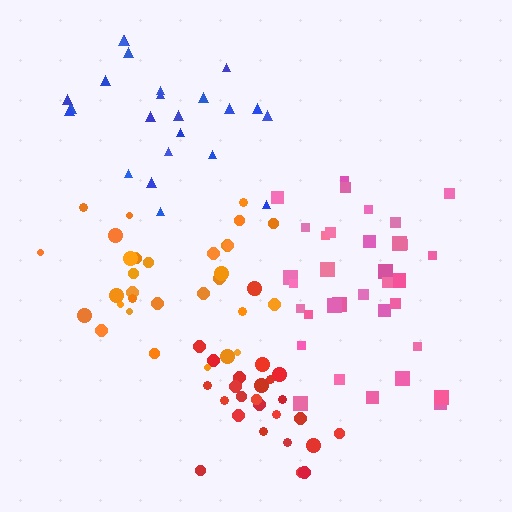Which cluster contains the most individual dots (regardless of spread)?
Pink (34).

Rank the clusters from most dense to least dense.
orange, pink, red, blue.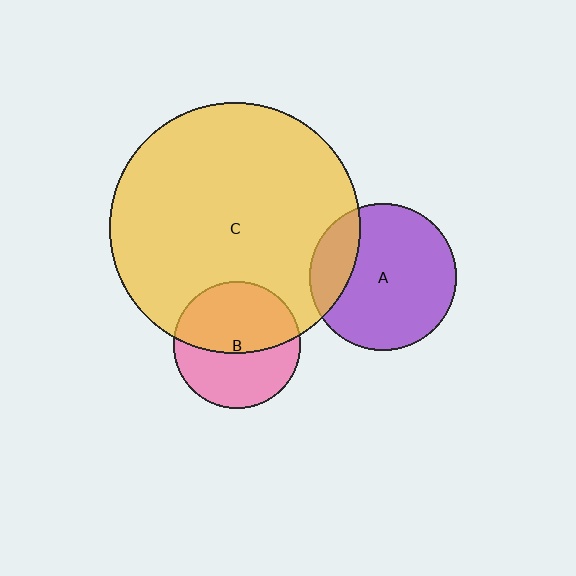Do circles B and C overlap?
Yes.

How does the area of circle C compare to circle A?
Approximately 2.9 times.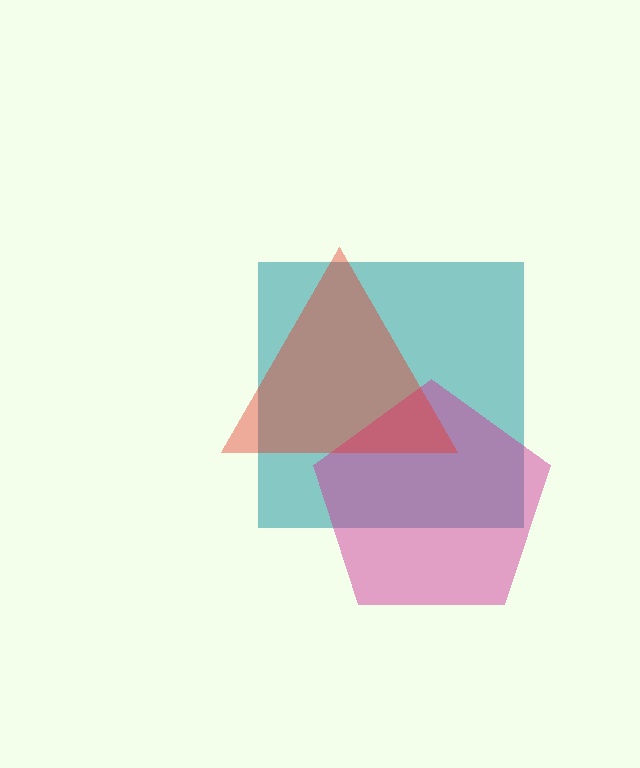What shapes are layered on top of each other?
The layered shapes are: a teal square, a magenta pentagon, a red triangle.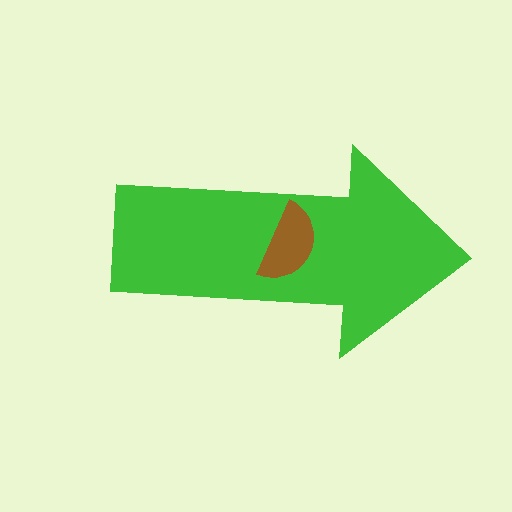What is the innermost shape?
The brown semicircle.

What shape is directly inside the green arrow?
The brown semicircle.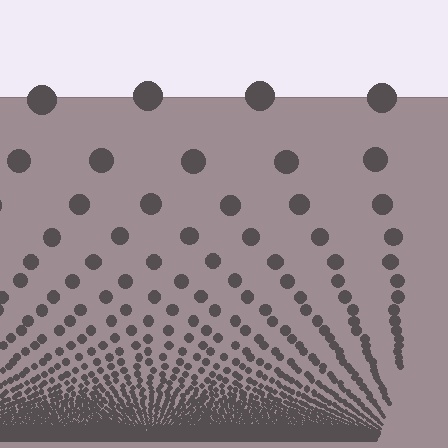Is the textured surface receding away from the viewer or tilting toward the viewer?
The surface appears to tilt toward the viewer. Texture elements get larger and sparser toward the top.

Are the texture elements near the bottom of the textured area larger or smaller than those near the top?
Smaller. The gradient is inverted — elements near the bottom are smaller and denser.